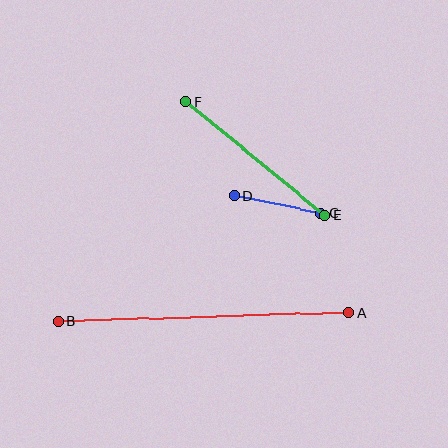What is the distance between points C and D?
The distance is approximately 88 pixels.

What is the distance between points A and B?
The distance is approximately 290 pixels.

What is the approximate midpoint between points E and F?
The midpoint is at approximately (255, 158) pixels.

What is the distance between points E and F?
The distance is approximately 180 pixels.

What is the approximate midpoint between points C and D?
The midpoint is at approximately (278, 204) pixels.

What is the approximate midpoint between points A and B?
The midpoint is at approximately (204, 317) pixels.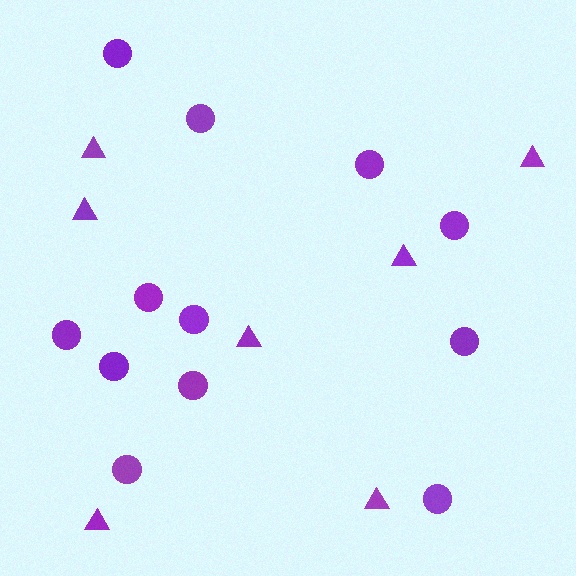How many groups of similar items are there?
There are 2 groups: one group of circles (12) and one group of triangles (7).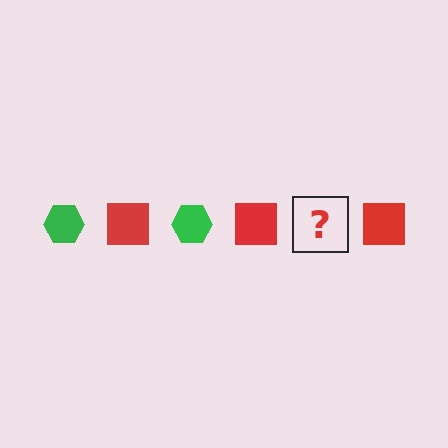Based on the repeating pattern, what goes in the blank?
The blank should be a green hexagon.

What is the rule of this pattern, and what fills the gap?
The rule is that the pattern alternates between green hexagon and red square. The gap should be filled with a green hexagon.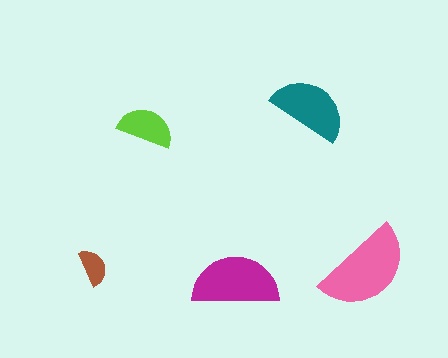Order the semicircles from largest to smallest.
the pink one, the magenta one, the teal one, the lime one, the brown one.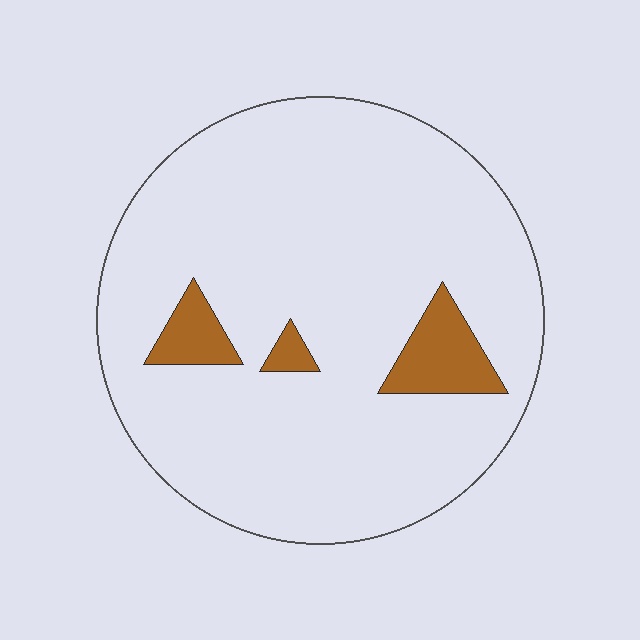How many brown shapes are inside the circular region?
3.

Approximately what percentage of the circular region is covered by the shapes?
Approximately 10%.